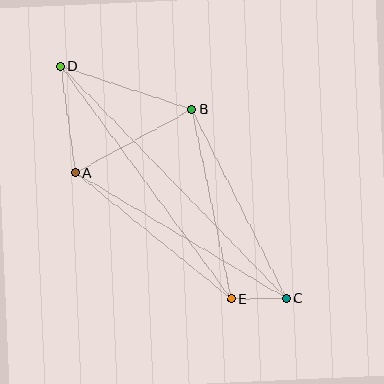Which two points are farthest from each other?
Points C and D are farthest from each other.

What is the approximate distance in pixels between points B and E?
The distance between B and E is approximately 193 pixels.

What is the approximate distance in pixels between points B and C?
The distance between B and C is approximately 211 pixels.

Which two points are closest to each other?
Points C and E are closest to each other.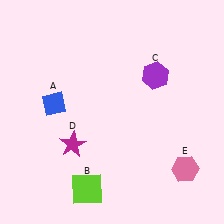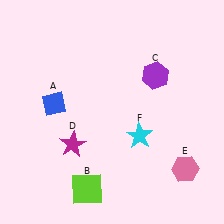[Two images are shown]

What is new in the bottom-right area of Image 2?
A cyan star (F) was added in the bottom-right area of Image 2.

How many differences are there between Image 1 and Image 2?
There is 1 difference between the two images.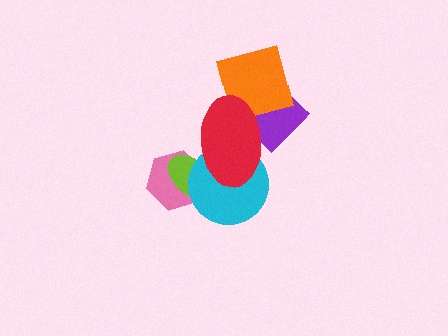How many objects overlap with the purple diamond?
2 objects overlap with the purple diamond.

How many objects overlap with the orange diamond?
2 objects overlap with the orange diamond.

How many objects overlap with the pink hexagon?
3 objects overlap with the pink hexagon.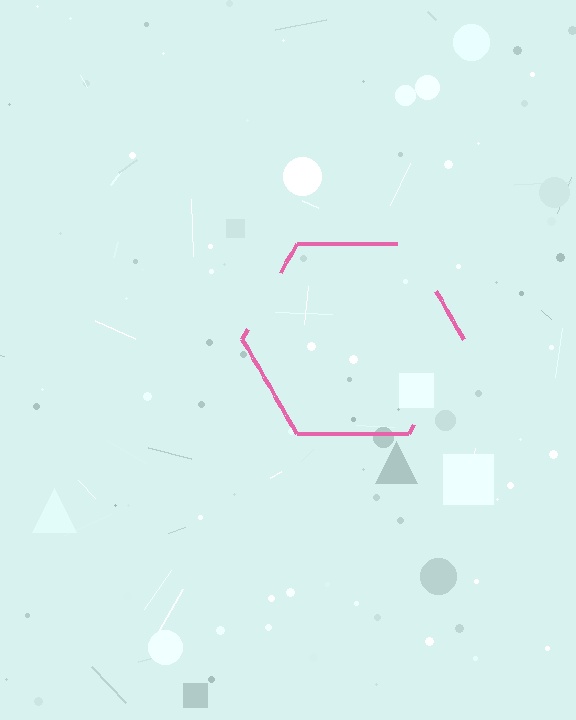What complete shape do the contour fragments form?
The contour fragments form a hexagon.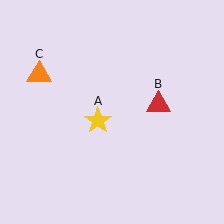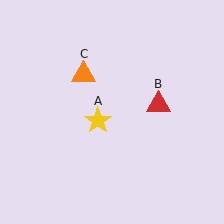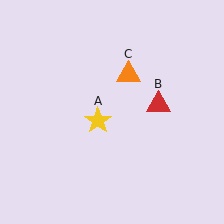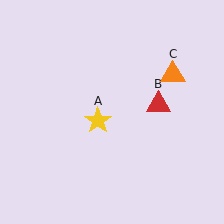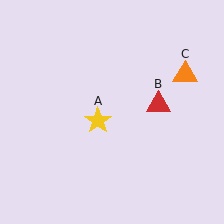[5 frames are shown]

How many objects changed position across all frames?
1 object changed position: orange triangle (object C).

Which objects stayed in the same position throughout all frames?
Yellow star (object A) and red triangle (object B) remained stationary.